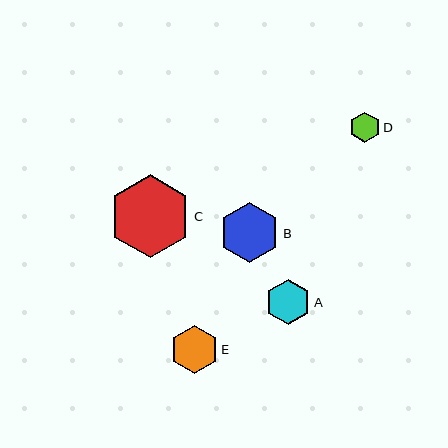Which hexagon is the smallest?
Hexagon D is the smallest with a size of approximately 30 pixels.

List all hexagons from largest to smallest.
From largest to smallest: C, B, E, A, D.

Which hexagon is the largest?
Hexagon C is the largest with a size of approximately 83 pixels.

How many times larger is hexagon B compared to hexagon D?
Hexagon B is approximately 2.0 times the size of hexagon D.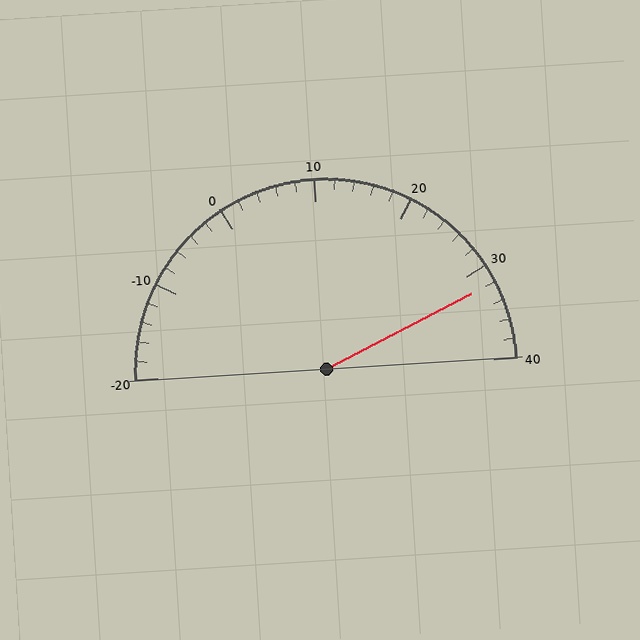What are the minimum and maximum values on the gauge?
The gauge ranges from -20 to 40.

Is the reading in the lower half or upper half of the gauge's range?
The reading is in the upper half of the range (-20 to 40).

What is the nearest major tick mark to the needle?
The nearest major tick mark is 30.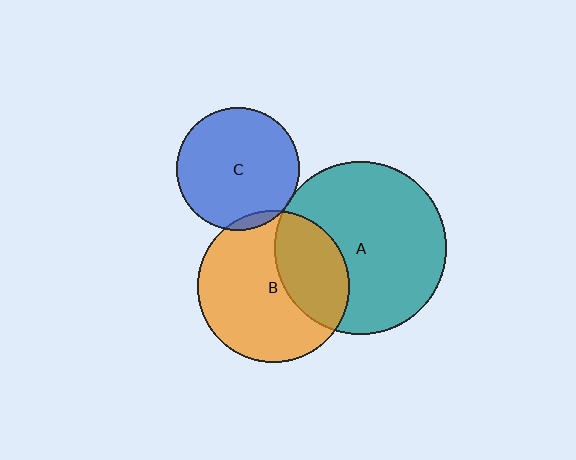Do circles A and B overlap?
Yes.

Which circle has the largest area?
Circle A (teal).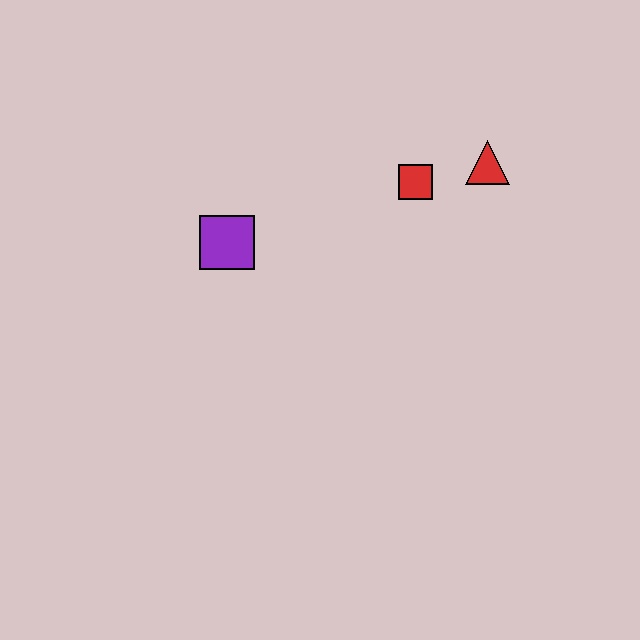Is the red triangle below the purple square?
No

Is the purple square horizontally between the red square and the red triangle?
No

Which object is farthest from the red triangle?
The purple square is farthest from the red triangle.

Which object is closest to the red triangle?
The red square is closest to the red triangle.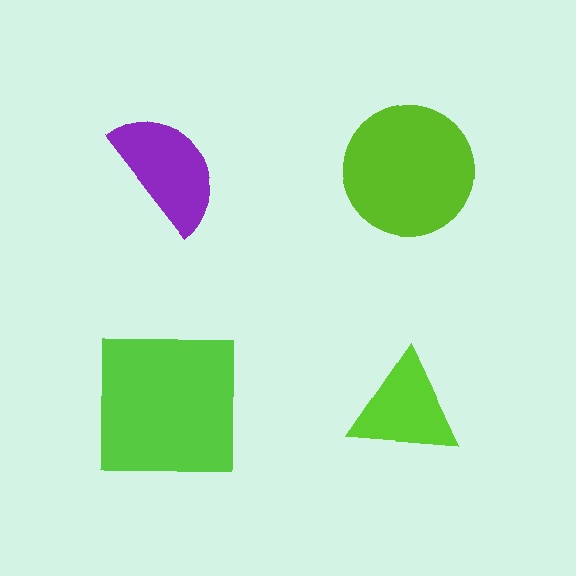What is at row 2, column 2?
A lime triangle.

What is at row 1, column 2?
A lime circle.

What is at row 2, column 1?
A lime square.